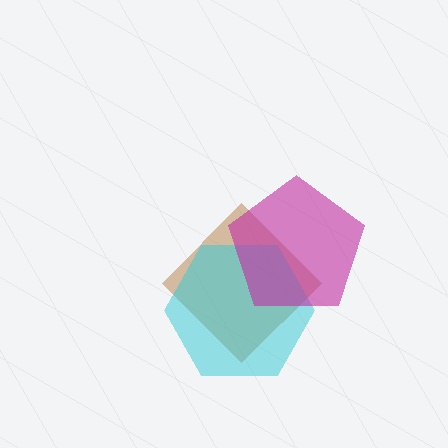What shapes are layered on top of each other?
The layered shapes are: a brown diamond, a cyan hexagon, a magenta pentagon.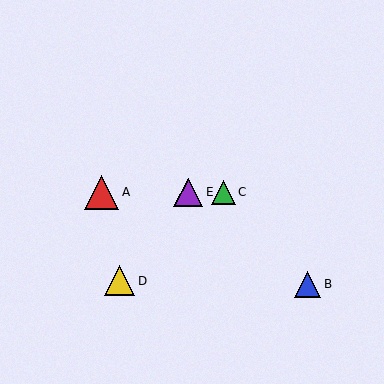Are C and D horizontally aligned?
No, C is at y≈192 and D is at y≈281.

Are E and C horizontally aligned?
Yes, both are at y≈192.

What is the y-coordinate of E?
Object E is at y≈192.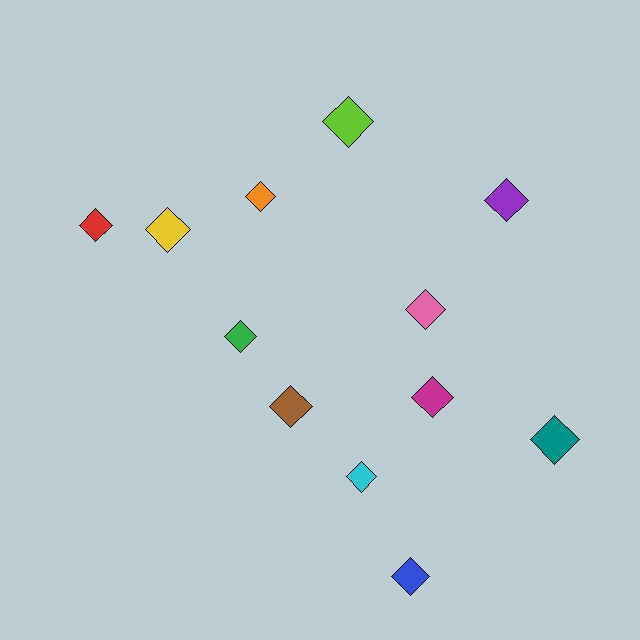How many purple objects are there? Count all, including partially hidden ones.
There is 1 purple object.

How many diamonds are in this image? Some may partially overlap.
There are 12 diamonds.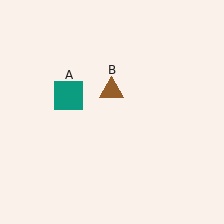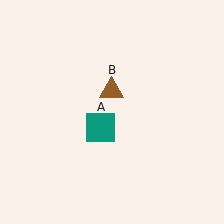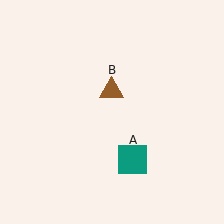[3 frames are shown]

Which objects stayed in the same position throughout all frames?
Brown triangle (object B) remained stationary.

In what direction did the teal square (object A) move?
The teal square (object A) moved down and to the right.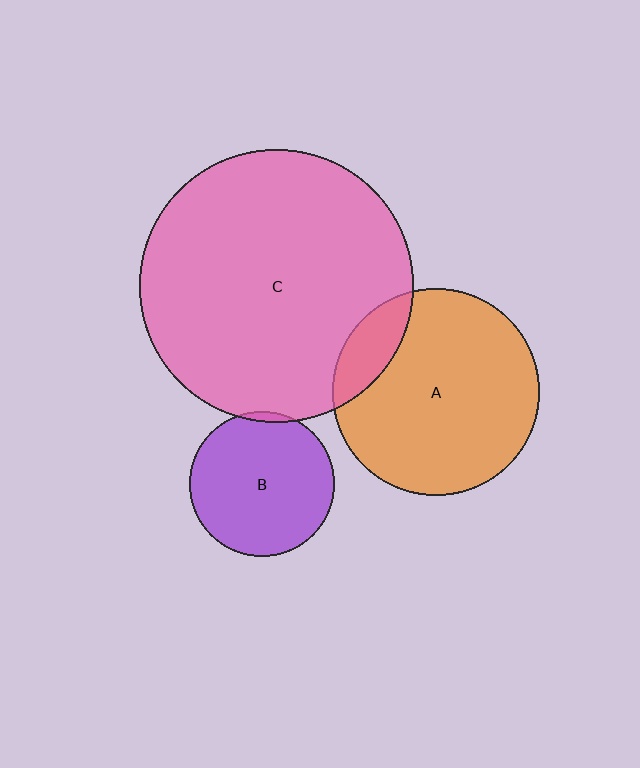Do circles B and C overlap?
Yes.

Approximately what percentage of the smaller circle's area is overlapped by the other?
Approximately 5%.